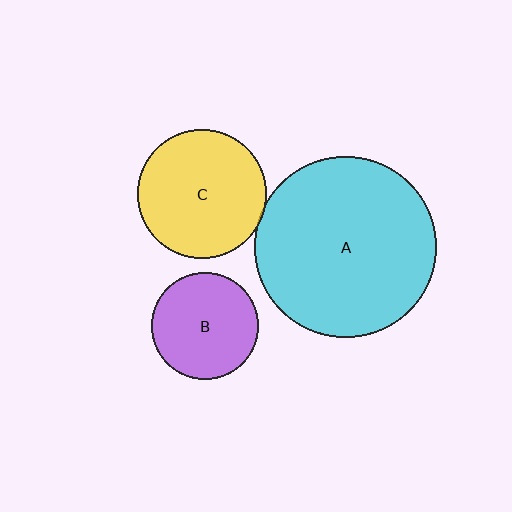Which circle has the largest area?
Circle A (cyan).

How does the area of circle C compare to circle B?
Approximately 1.4 times.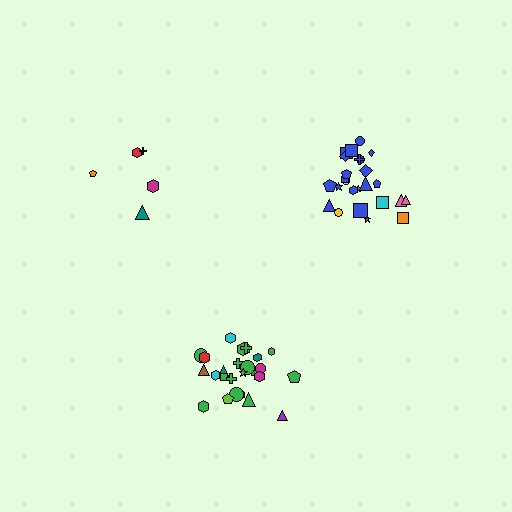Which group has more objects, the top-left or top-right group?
The top-right group.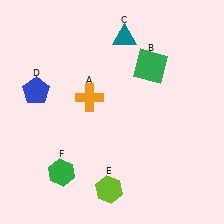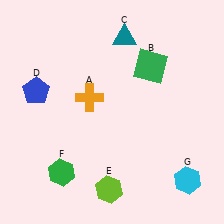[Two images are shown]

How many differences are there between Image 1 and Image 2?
There is 1 difference between the two images.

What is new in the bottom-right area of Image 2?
A cyan hexagon (G) was added in the bottom-right area of Image 2.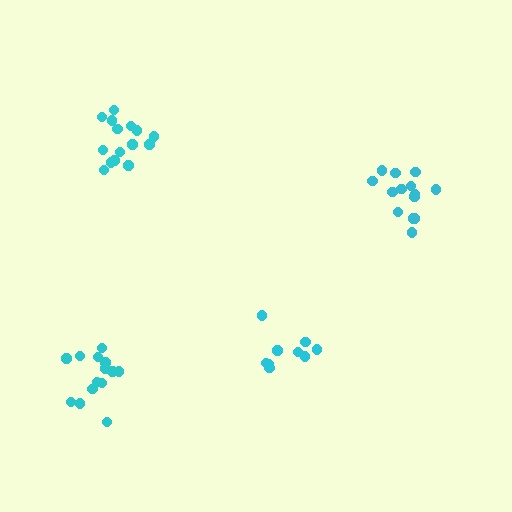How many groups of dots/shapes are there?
There are 4 groups.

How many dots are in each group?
Group 1: 9 dots, Group 2: 14 dots, Group 3: 15 dots, Group 4: 14 dots (52 total).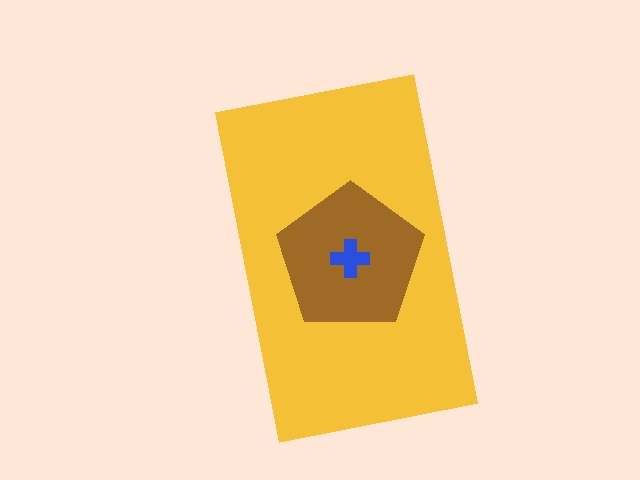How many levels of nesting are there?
3.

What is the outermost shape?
The yellow rectangle.